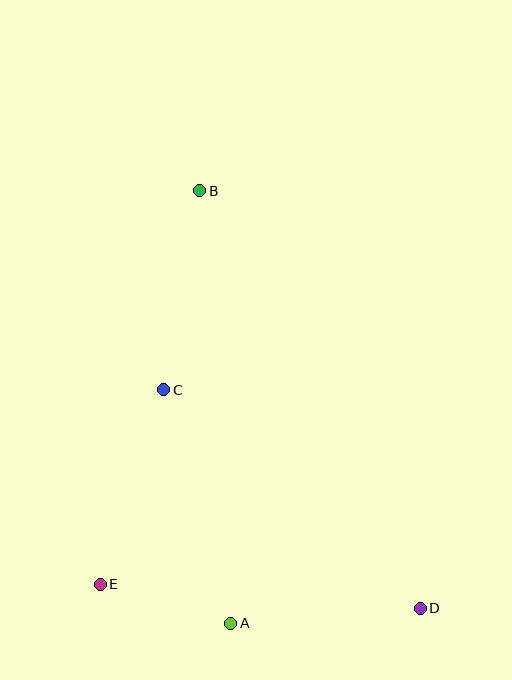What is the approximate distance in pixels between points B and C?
The distance between B and C is approximately 202 pixels.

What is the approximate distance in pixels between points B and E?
The distance between B and E is approximately 406 pixels.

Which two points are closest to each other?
Points A and E are closest to each other.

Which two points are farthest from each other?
Points B and D are farthest from each other.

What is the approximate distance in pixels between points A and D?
The distance between A and D is approximately 190 pixels.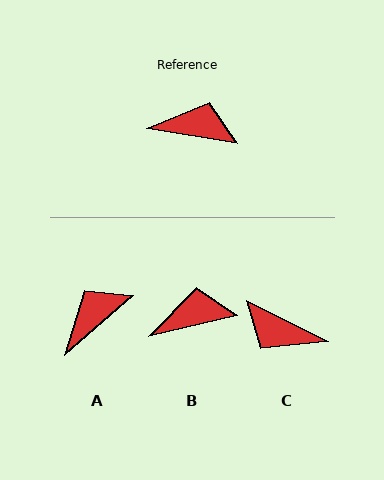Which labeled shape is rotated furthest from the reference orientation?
C, about 163 degrees away.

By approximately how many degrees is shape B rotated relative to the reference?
Approximately 23 degrees counter-clockwise.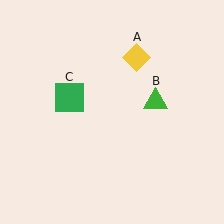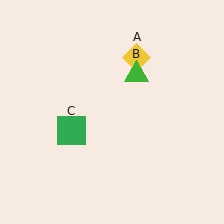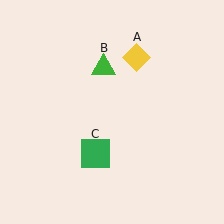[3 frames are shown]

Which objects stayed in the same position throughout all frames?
Yellow diamond (object A) remained stationary.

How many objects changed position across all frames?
2 objects changed position: green triangle (object B), green square (object C).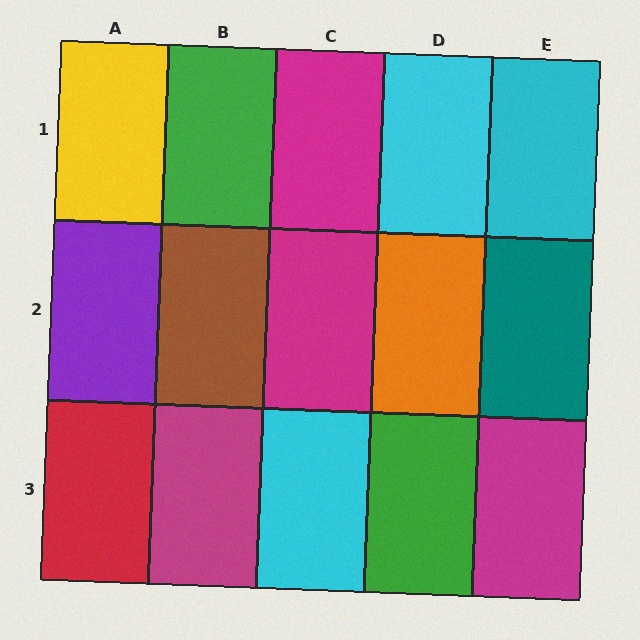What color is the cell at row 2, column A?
Purple.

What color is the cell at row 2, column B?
Brown.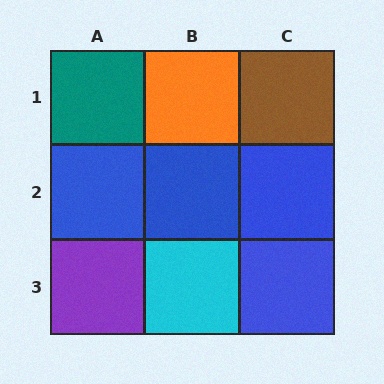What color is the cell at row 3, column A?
Purple.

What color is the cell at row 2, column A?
Blue.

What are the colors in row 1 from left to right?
Teal, orange, brown.